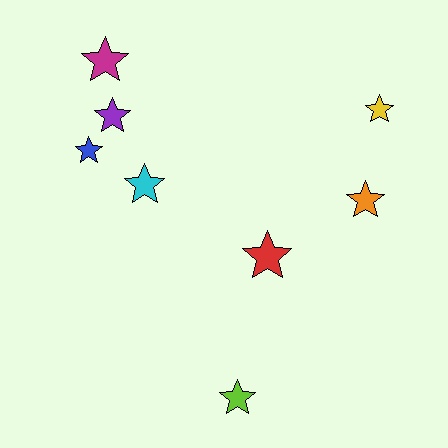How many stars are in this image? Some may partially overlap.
There are 8 stars.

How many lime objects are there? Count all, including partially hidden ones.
There is 1 lime object.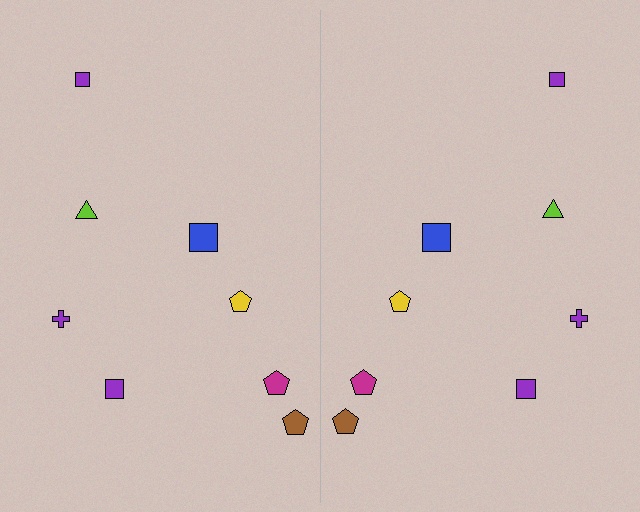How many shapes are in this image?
There are 16 shapes in this image.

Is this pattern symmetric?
Yes, this pattern has bilateral (reflection) symmetry.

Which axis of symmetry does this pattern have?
The pattern has a vertical axis of symmetry running through the center of the image.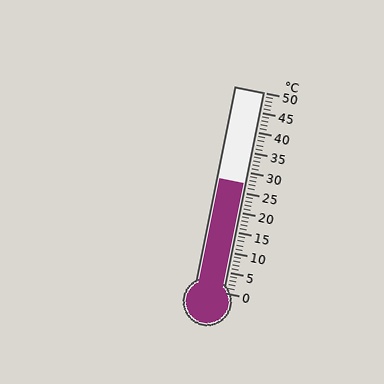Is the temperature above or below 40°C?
The temperature is below 40°C.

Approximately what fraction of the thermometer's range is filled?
The thermometer is filled to approximately 55% of its range.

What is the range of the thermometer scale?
The thermometer scale ranges from 0°C to 50°C.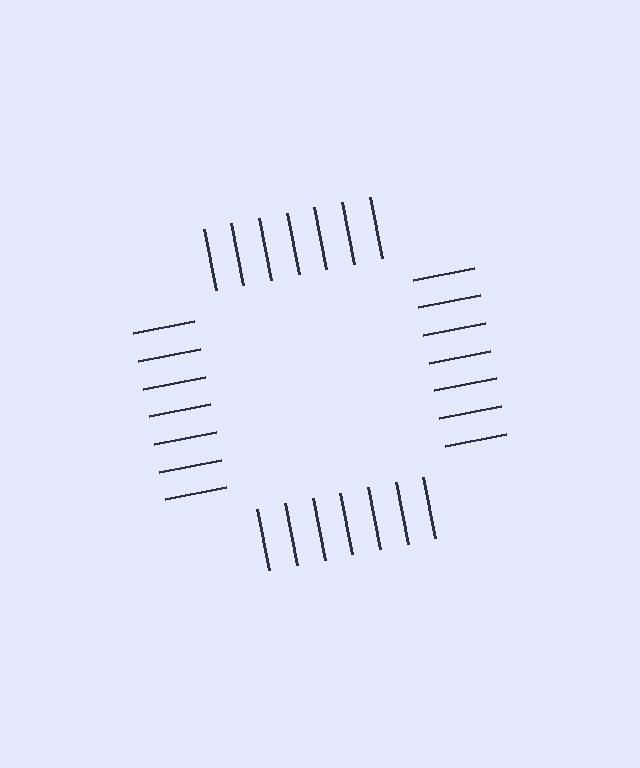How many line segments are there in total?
28 — 7 along each of the 4 edges.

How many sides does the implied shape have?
4 sides — the line-ends trace a square.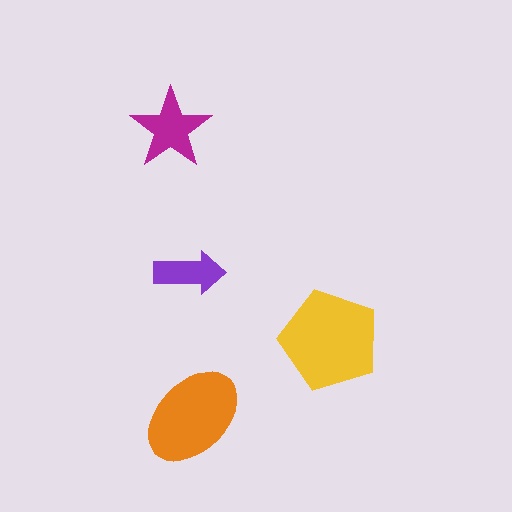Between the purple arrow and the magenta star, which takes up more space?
The magenta star.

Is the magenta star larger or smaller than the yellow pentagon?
Smaller.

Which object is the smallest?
The purple arrow.